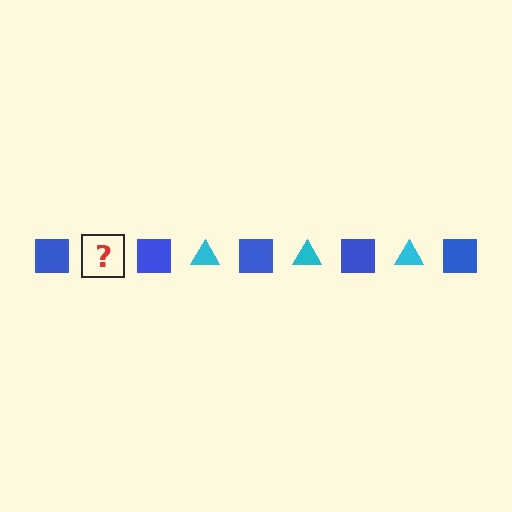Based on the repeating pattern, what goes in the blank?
The blank should be a cyan triangle.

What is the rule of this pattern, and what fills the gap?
The rule is that the pattern alternates between blue square and cyan triangle. The gap should be filled with a cyan triangle.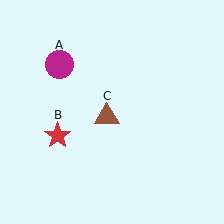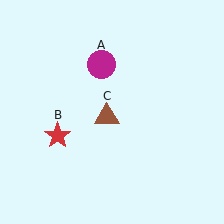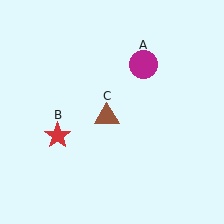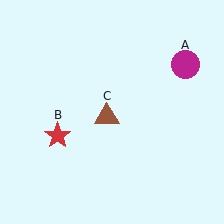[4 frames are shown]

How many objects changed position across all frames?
1 object changed position: magenta circle (object A).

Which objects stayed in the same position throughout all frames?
Red star (object B) and brown triangle (object C) remained stationary.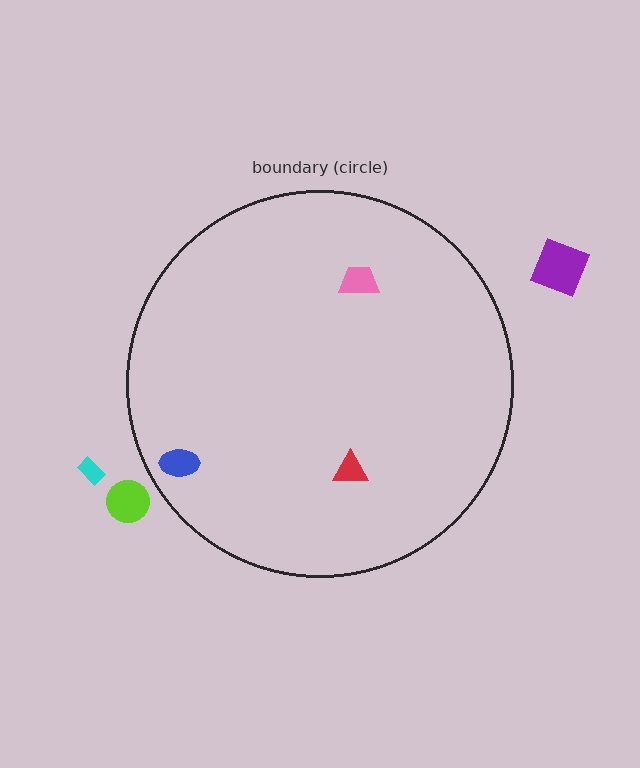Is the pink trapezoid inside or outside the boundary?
Inside.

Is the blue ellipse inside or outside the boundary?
Inside.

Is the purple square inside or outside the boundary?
Outside.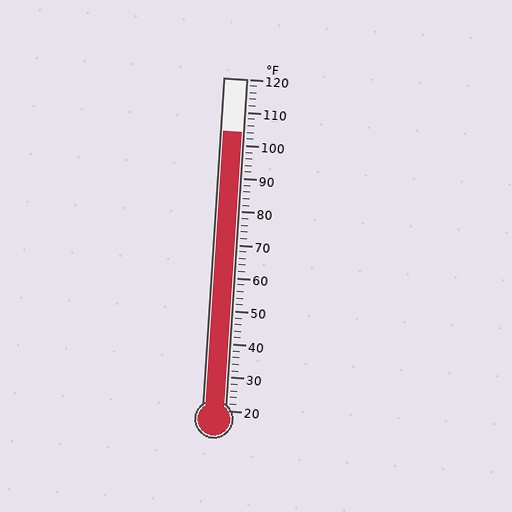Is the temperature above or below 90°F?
The temperature is above 90°F.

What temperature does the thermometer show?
The thermometer shows approximately 104°F.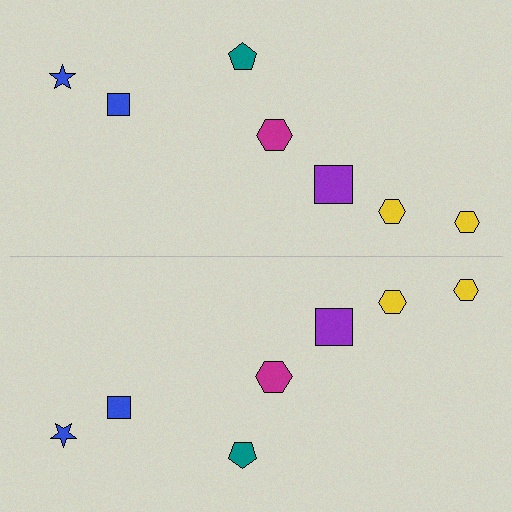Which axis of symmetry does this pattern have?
The pattern has a horizontal axis of symmetry running through the center of the image.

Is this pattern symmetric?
Yes, this pattern has bilateral (reflection) symmetry.